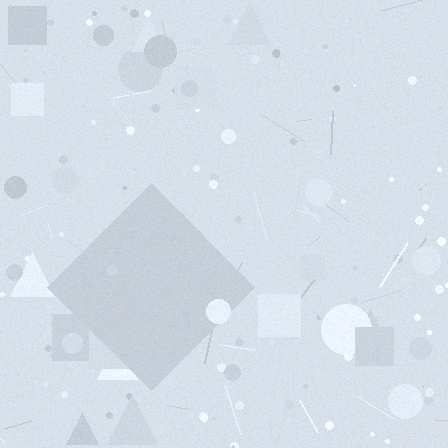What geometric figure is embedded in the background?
A diamond is embedded in the background.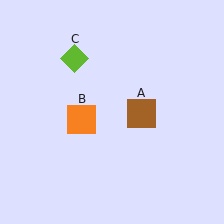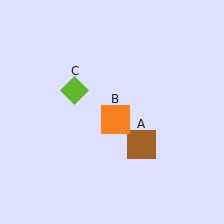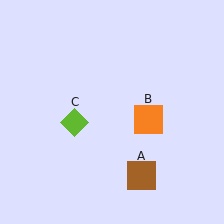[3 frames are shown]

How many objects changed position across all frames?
3 objects changed position: brown square (object A), orange square (object B), lime diamond (object C).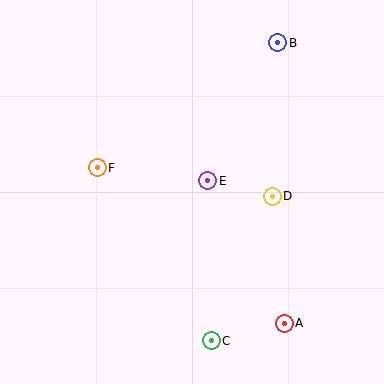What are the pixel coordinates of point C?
Point C is at (211, 341).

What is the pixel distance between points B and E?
The distance between B and E is 155 pixels.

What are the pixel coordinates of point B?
Point B is at (278, 43).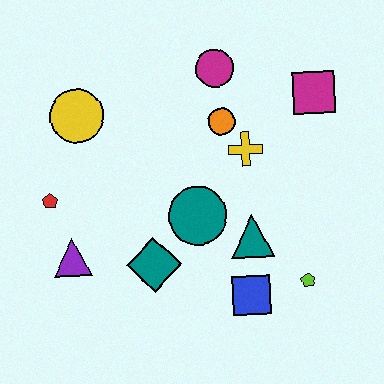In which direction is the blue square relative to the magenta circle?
The blue square is below the magenta circle.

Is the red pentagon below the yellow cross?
Yes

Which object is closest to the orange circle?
The yellow cross is closest to the orange circle.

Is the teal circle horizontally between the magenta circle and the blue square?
No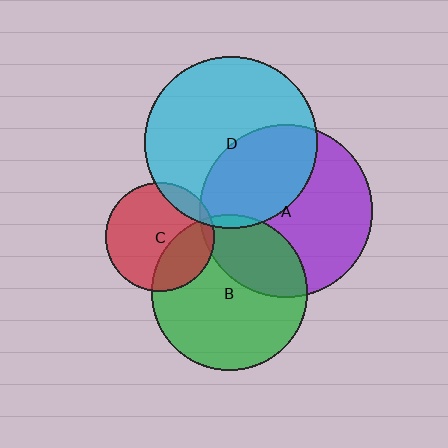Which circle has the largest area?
Circle D (cyan).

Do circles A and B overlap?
Yes.